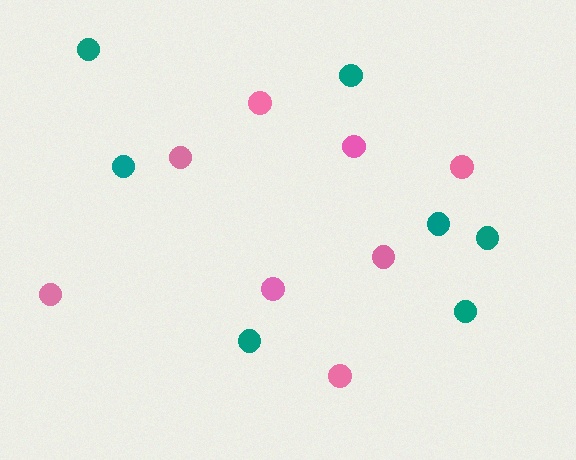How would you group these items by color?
There are 2 groups: one group of teal circles (7) and one group of pink circles (8).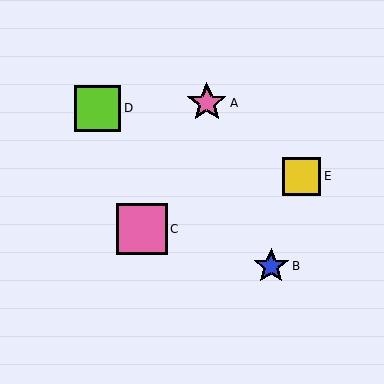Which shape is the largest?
The pink square (labeled C) is the largest.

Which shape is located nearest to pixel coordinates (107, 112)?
The lime square (labeled D) at (97, 108) is nearest to that location.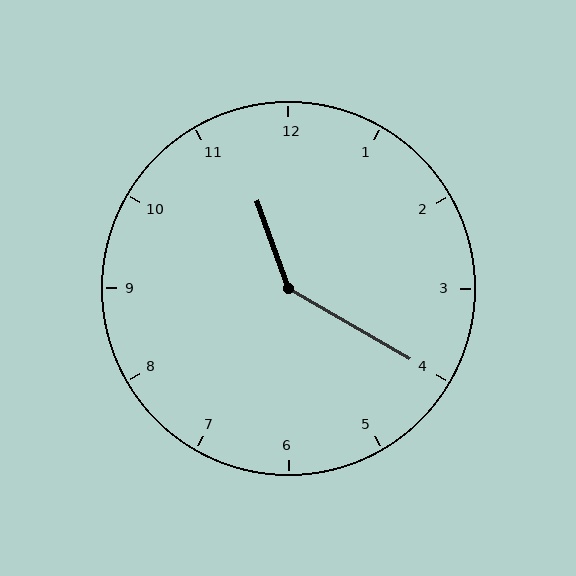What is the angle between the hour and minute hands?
Approximately 140 degrees.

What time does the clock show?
11:20.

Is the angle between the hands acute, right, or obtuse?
It is obtuse.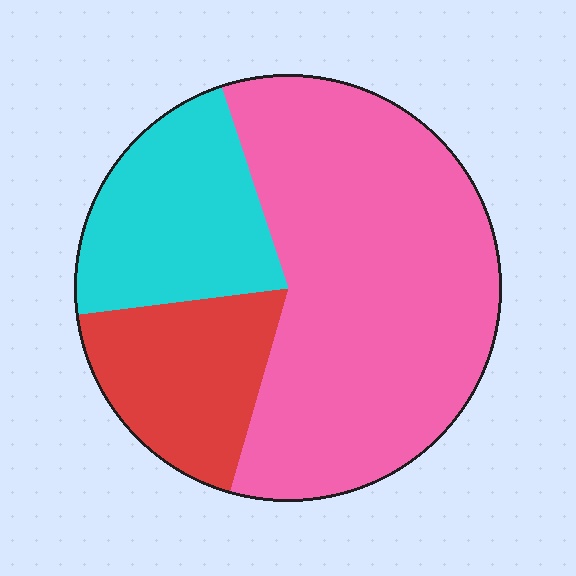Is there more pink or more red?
Pink.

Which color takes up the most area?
Pink, at roughly 60%.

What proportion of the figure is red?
Red takes up about one fifth (1/5) of the figure.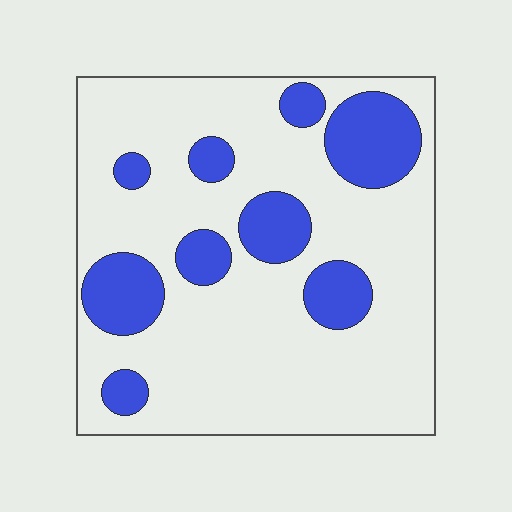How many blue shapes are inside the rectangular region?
9.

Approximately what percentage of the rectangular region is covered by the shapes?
Approximately 25%.